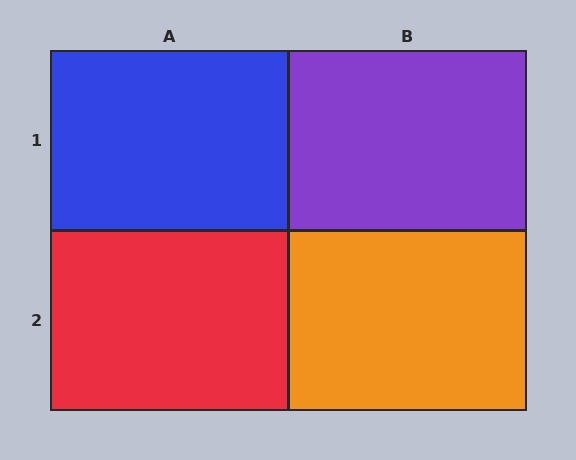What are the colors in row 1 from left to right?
Blue, purple.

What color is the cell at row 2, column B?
Orange.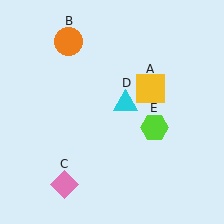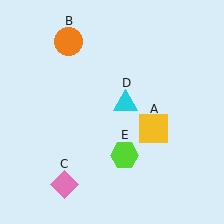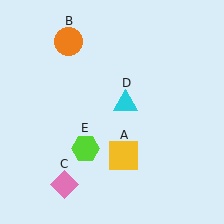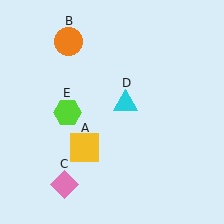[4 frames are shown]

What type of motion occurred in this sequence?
The yellow square (object A), lime hexagon (object E) rotated clockwise around the center of the scene.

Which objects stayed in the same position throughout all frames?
Orange circle (object B) and pink diamond (object C) and cyan triangle (object D) remained stationary.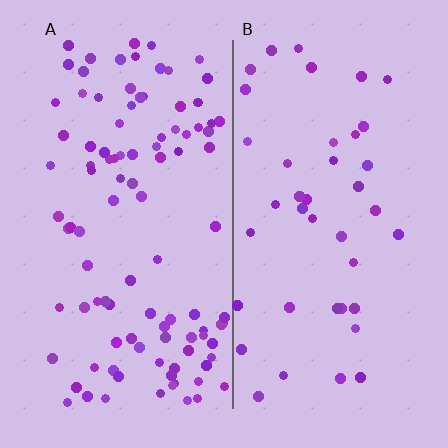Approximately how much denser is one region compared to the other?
Approximately 2.3× — region A over region B.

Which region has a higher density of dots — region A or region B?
A (the left).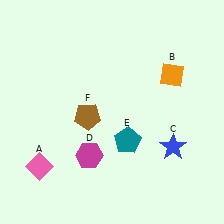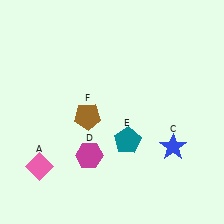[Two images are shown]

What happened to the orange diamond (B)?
The orange diamond (B) was removed in Image 2. It was in the top-right area of Image 1.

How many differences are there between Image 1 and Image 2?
There is 1 difference between the two images.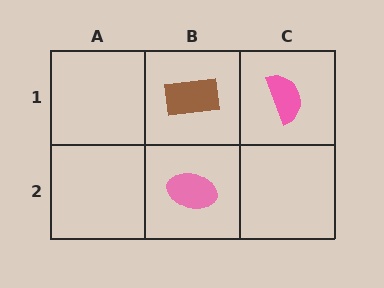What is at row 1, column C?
A pink semicircle.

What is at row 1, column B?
A brown rectangle.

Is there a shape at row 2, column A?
No, that cell is empty.